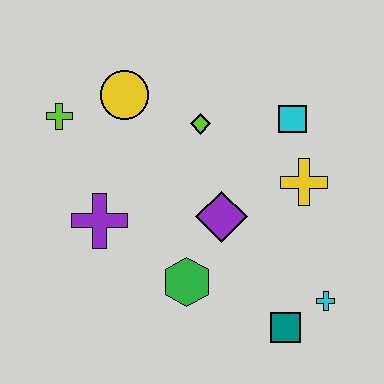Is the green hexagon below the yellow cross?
Yes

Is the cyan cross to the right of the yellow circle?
Yes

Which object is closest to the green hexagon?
The purple diamond is closest to the green hexagon.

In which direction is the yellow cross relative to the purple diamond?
The yellow cross is to the right of the purple diamond.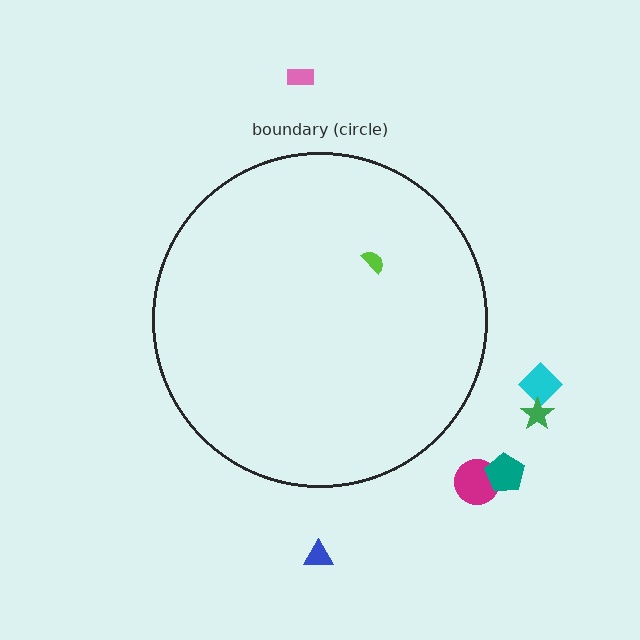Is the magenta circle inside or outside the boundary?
Outside.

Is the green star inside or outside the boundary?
Outside.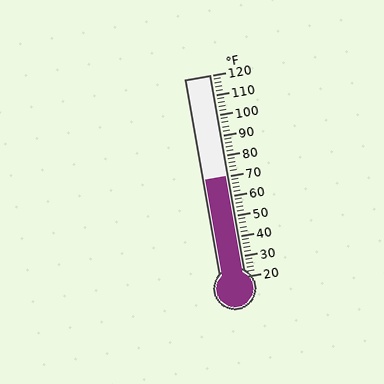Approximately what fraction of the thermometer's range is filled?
The thermometer is filled to approximately 50% of its range.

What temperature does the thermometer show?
The thermometer shows approximately 70°F.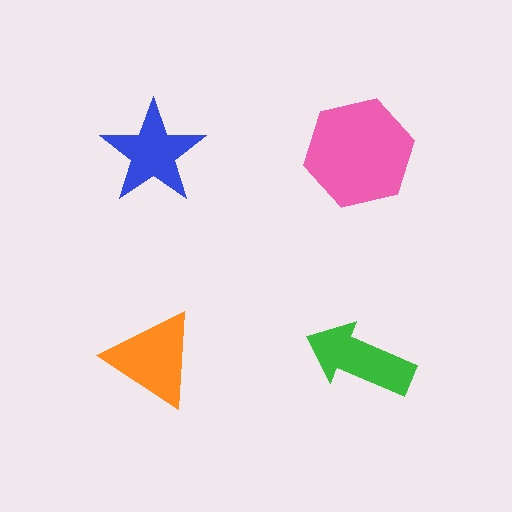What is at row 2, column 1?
An orange triangle.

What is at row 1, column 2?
A pink hexagon.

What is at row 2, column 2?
A green arrow.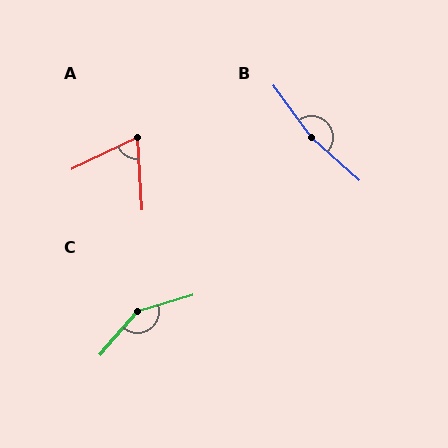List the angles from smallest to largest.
A (69°), C (148°), B (168°).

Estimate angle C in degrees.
Approximately 148 degrees.